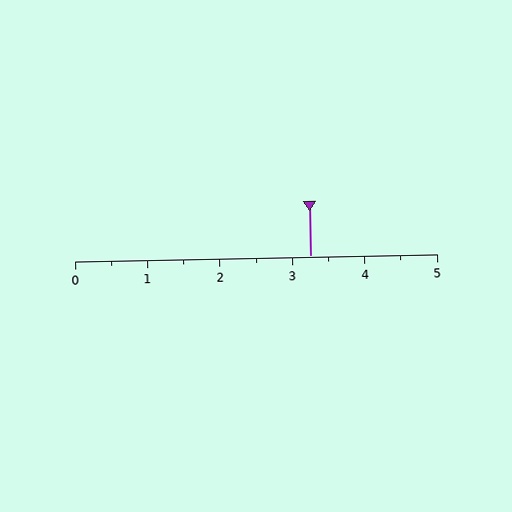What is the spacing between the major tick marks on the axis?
The major ticks are spaced 1 apart.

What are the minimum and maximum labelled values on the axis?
The axis runs from 0 to 5.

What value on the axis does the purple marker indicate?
The marker indicates approximately 3.2.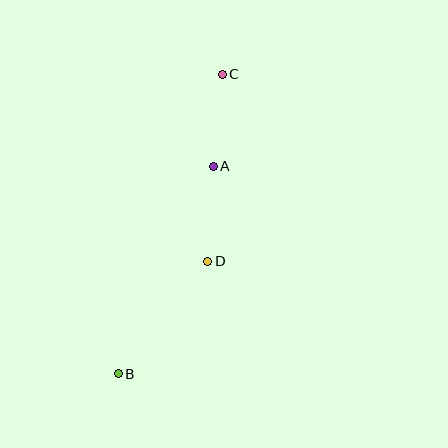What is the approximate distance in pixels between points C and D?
The distance between C and D is approximately 188 pixels.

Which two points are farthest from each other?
Points B and C are farthest from each other.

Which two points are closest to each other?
Points A and C are closest to each other.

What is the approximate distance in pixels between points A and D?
The distance between A and D is approximately 95 pixels.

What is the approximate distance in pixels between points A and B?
The distance between A and B is approximately 228 pixels.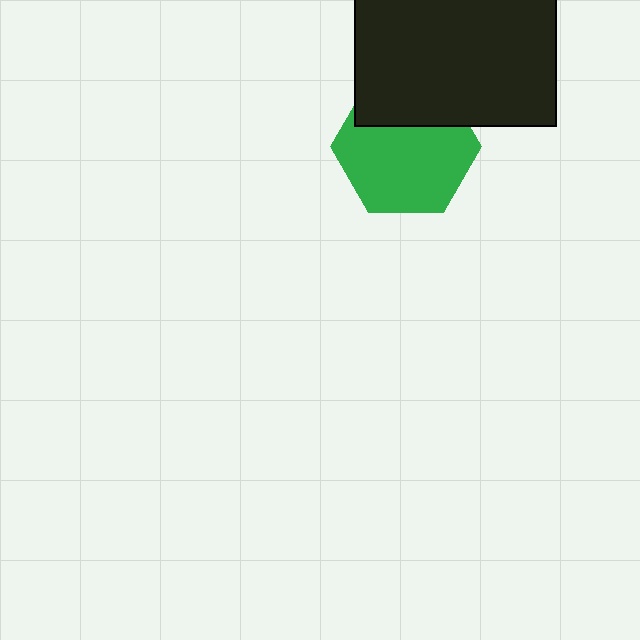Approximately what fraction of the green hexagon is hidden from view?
Roughly 31% of the green hexagon is hidden behind the black rectangle.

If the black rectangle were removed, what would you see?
You would see the complete green hexagon.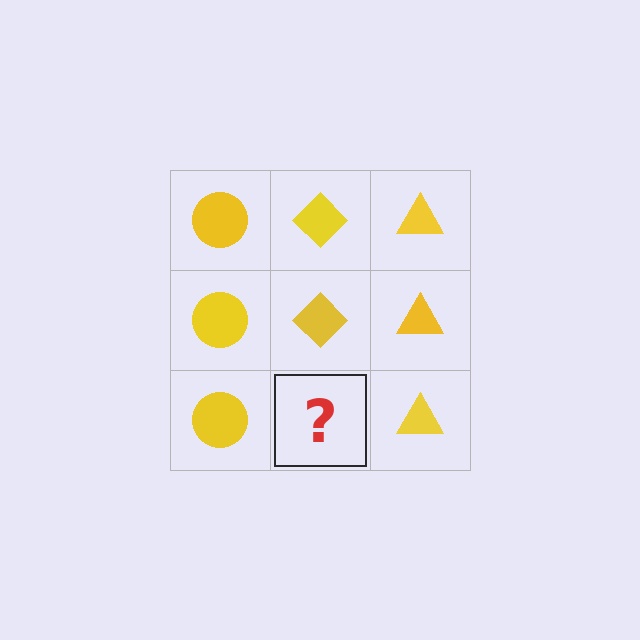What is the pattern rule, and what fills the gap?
The rule is that each column has a consistent shape. The gap should be filled with a yellow diamond.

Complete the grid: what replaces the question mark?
The question mark should be replaced with a yellow diamond.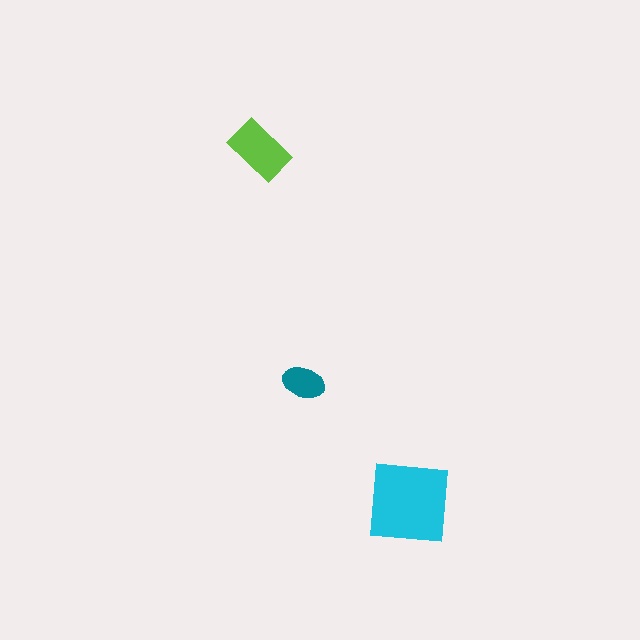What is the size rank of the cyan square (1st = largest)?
1st.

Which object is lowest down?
The cyan square is bottommost.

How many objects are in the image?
There are 3 objects in the image.